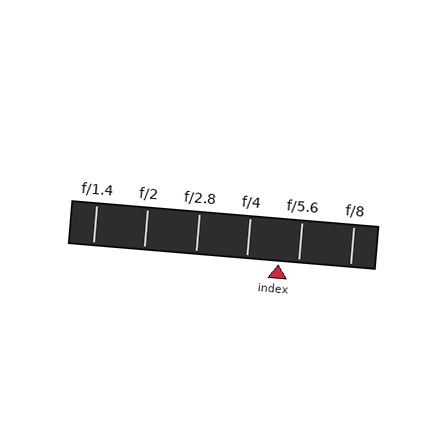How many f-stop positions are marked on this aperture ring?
There are 6 f-stop positions marked.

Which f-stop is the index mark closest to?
The index mark is closest to f/5.6.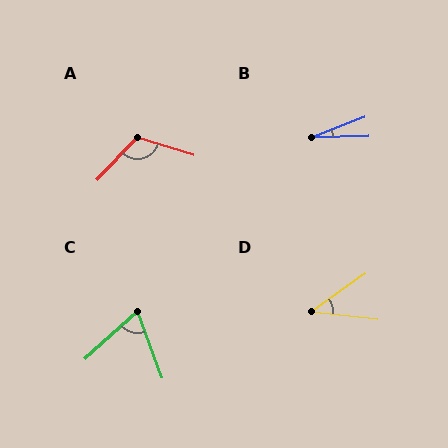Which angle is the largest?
A, at approximately 117 degrees.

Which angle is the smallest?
B, at approximately 19 degrees.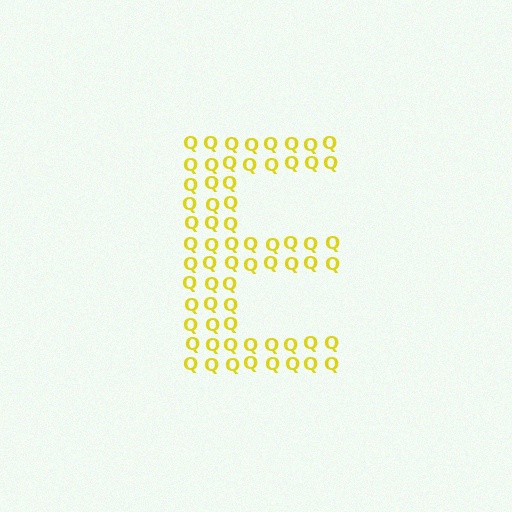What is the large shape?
The large shape is the letter E.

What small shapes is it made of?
It is made of small letter Q's.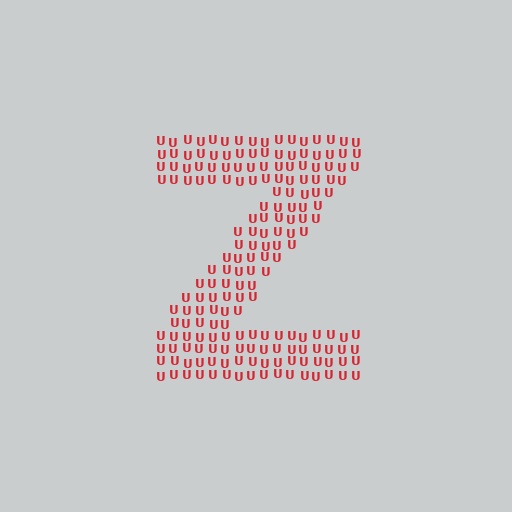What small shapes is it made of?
It is made of small letter U's.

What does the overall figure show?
The overall figure shows the letter Z.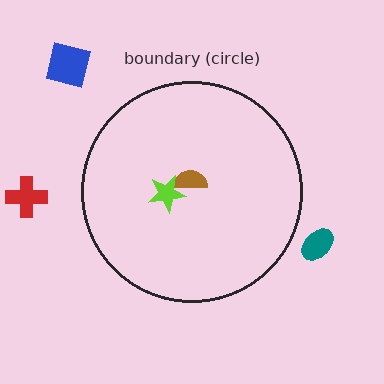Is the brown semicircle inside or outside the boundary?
Inside.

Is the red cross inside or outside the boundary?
Outside.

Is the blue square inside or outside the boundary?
Outside.